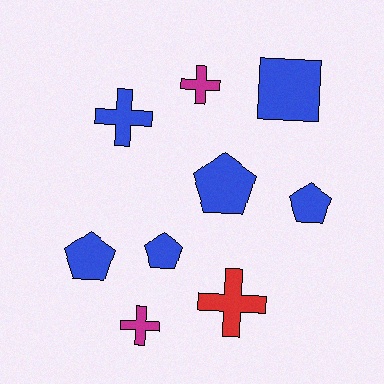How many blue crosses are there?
There is 1 blue cross.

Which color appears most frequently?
Blue, with 6 objects.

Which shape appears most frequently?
Pentagon, with 4 objects.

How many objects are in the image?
There are 9 objects.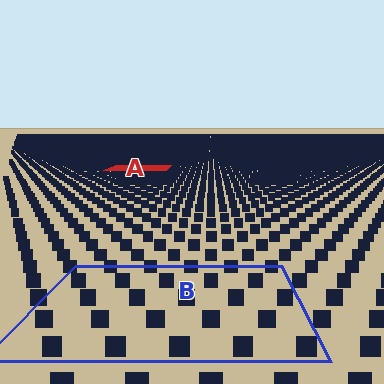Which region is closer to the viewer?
Region B is closer. The texture elements there are larger and more spread out.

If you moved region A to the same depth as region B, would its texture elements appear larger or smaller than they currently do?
They would appear larger. At a closer depth, the same texture elements are projected at a bigger on-screen size.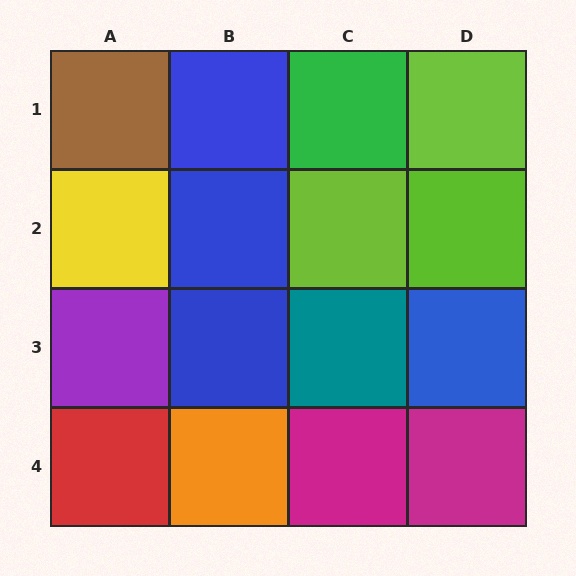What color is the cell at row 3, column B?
Blue.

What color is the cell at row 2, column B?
Blue.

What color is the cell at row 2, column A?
Yellow.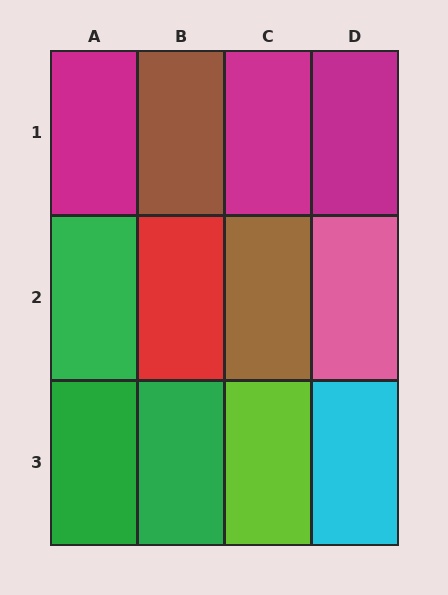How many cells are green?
3 cells are green.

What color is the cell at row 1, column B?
Brown.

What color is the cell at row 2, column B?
Red.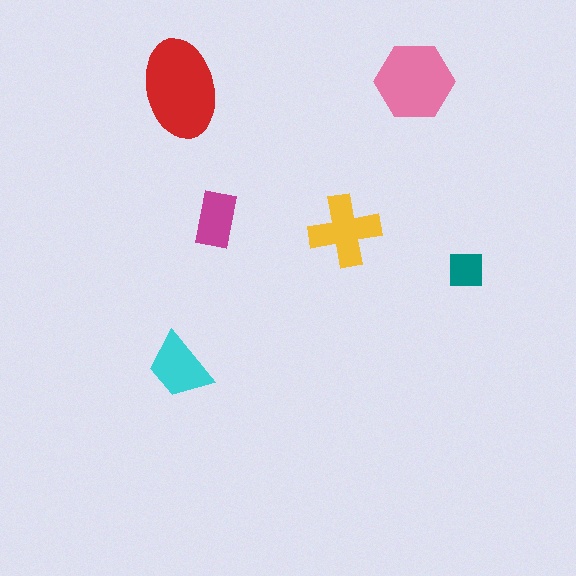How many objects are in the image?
There are 6 objects in the image.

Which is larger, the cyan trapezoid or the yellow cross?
The yellow cross.